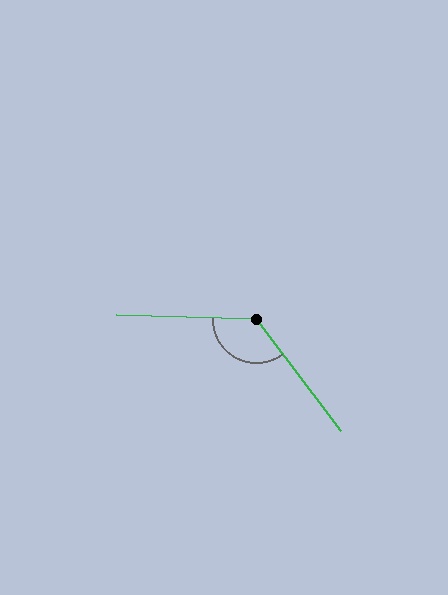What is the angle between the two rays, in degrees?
Approximately 128 degrees.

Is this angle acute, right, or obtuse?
It is obtuse.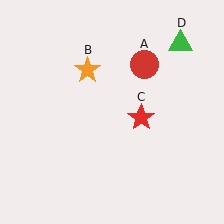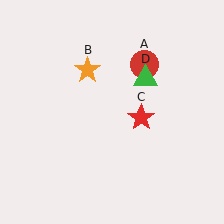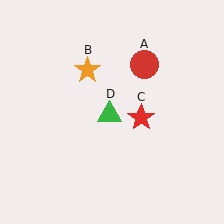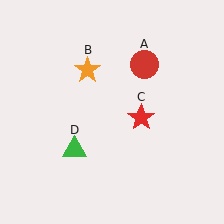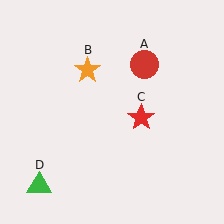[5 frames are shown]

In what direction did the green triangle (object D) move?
The green triangle (object D) moved down and to the left.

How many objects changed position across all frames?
1 object changed position: green triangle (object D).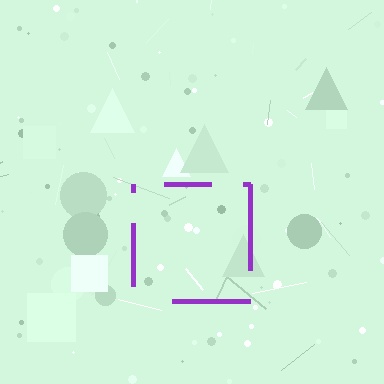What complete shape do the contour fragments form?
The contour fragments form a square.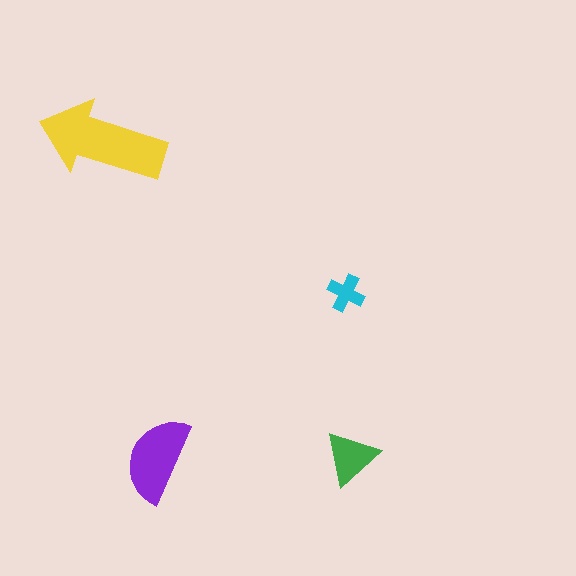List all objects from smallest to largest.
The cyan cross, the green triangle, the purple semicircle, the yellow arrow.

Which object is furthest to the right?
The green triangle is rightmost.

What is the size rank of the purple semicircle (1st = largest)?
2nd.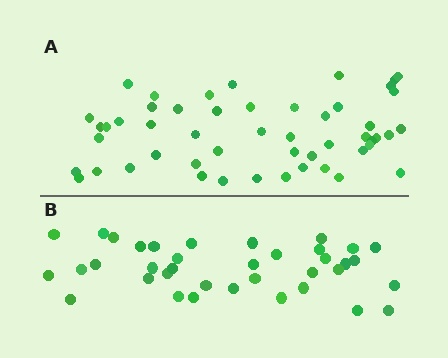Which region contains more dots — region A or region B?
Region A (the top region) has more dots.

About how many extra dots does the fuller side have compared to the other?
Region A has approximately 15 more dots than region B.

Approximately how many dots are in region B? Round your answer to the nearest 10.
About 40 dots. (The exact count is 37, which rounds to 40.)